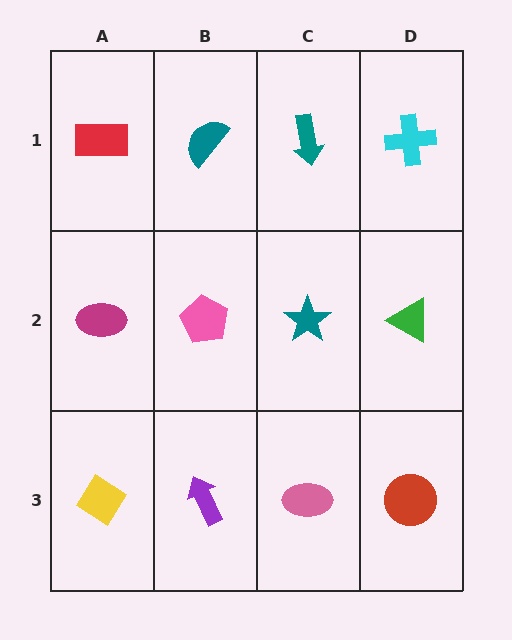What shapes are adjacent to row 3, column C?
A teal star (row 2, column C), a purple arrow (row 3, column B), a red circle (row 3, column D).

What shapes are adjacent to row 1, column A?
A magenta ellipse (row 2, column A), a teal semicircle (row 1, column B).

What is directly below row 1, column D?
A green triangle.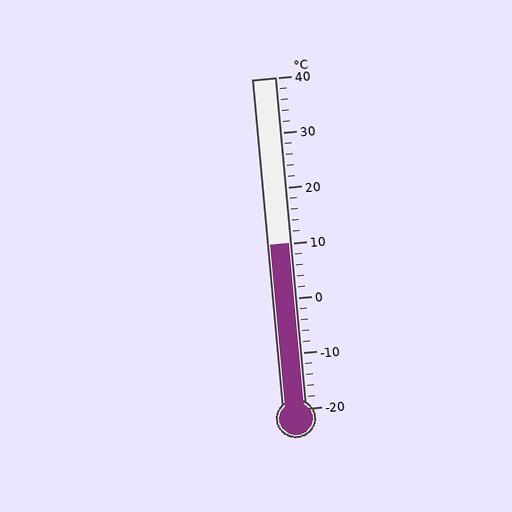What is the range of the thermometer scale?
The thermometer scale ranges from -20°C to 40°C.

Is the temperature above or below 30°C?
The temperature is below 30°C.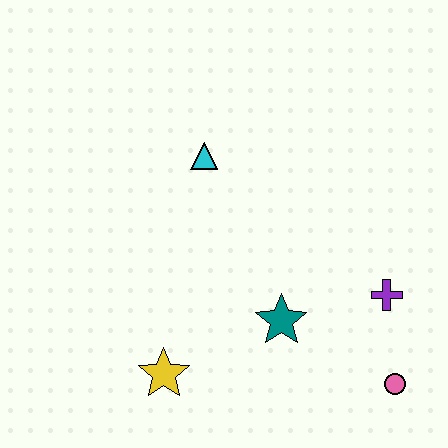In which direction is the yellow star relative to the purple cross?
The yellow star is to the left of the purple cross.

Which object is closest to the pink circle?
The purple cross is closest to the pink circle.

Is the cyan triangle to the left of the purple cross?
Yes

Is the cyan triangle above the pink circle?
Yes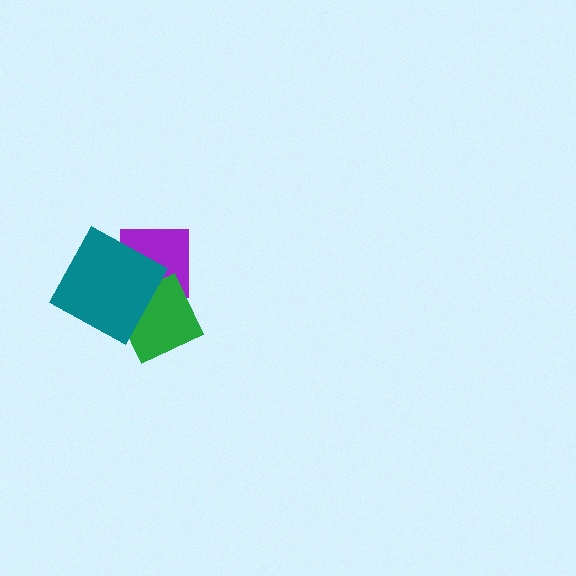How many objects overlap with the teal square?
2 objects overlap with the teal square.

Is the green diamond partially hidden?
Yes, it is partially covered by another shape.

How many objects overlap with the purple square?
2 objects overlap with the purple square.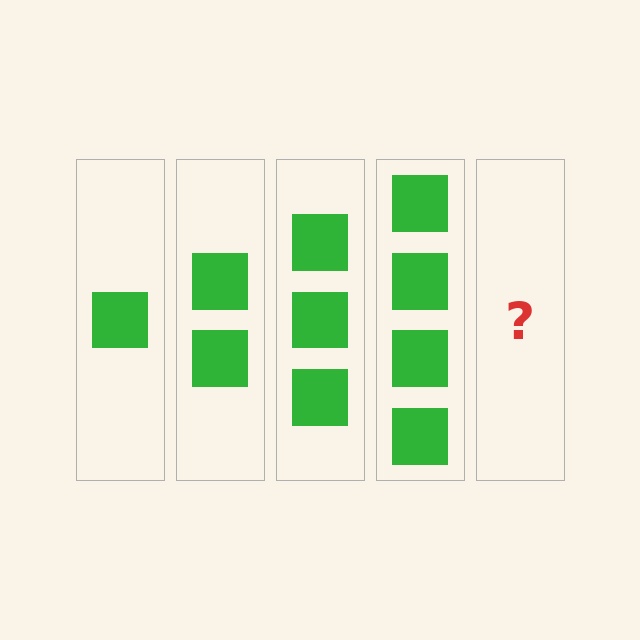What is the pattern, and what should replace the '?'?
The pattern is that each step adds one more square. The '?' should be 5 squares.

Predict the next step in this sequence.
The next step is 5 squares.